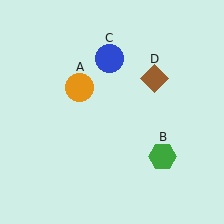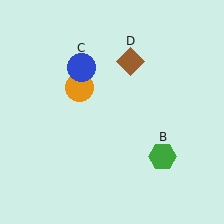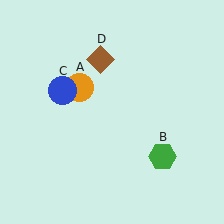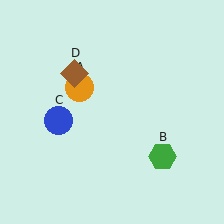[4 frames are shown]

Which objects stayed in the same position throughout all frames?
Orange circle (object A) and green hexagon (object B) remained stationary.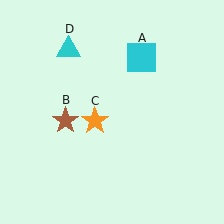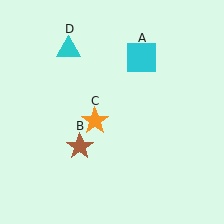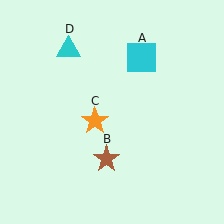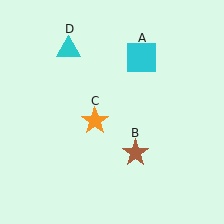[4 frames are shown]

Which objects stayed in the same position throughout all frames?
Cyan square (object A) and orange star (object C) and cyan triangle (object D) remained stationary.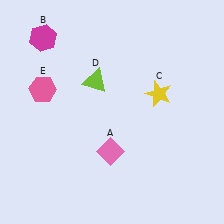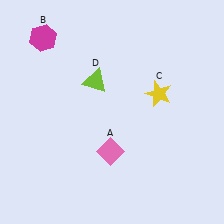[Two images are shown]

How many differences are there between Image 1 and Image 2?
There is 1 difference between the two images.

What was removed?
The pink hexagon (E) was removed in Image 2.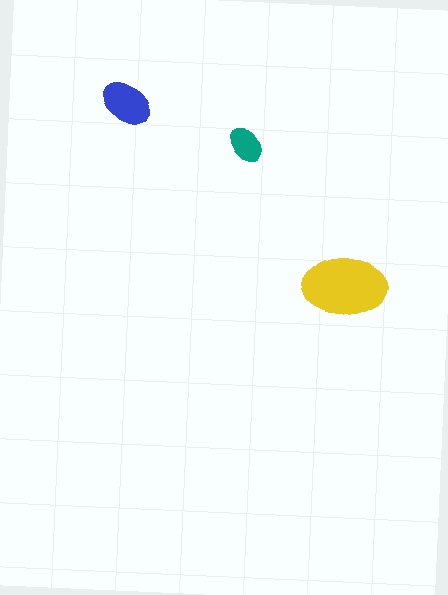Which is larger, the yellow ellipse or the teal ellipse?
The yellow one.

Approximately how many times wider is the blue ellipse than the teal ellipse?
About 1.5 times wider.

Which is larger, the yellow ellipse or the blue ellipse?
The yellow one.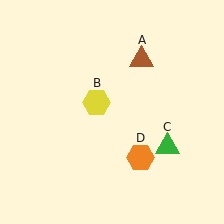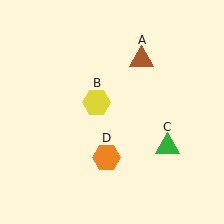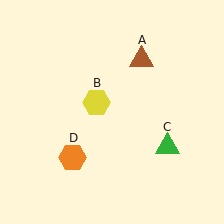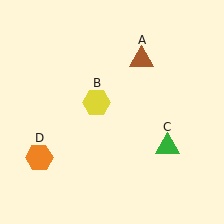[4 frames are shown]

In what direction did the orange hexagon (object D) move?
The orange hexagon (object D) moved left.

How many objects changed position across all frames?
1 object changed position: orange hexagon (object D).